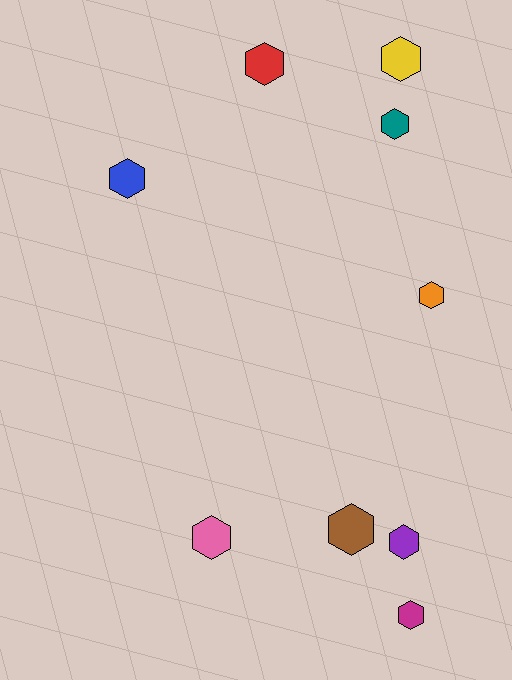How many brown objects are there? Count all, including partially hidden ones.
There is 1 brown object.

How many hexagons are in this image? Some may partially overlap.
There are 9 hexagons.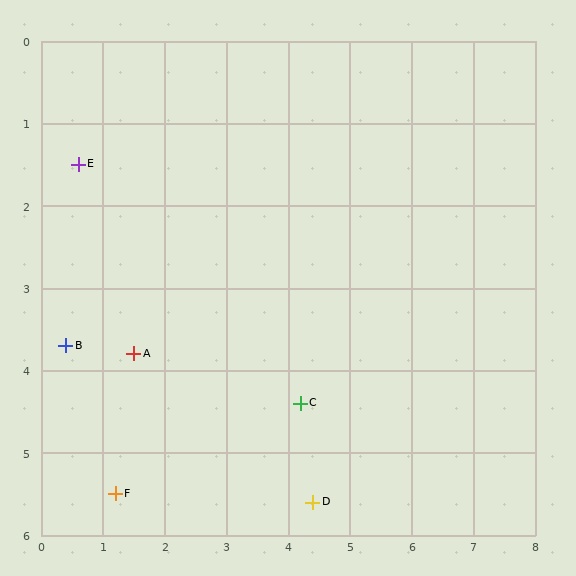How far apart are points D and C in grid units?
Points D and C are about 1.2 grid units apart.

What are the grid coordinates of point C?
Point C is at approximately (4.2, 4.4).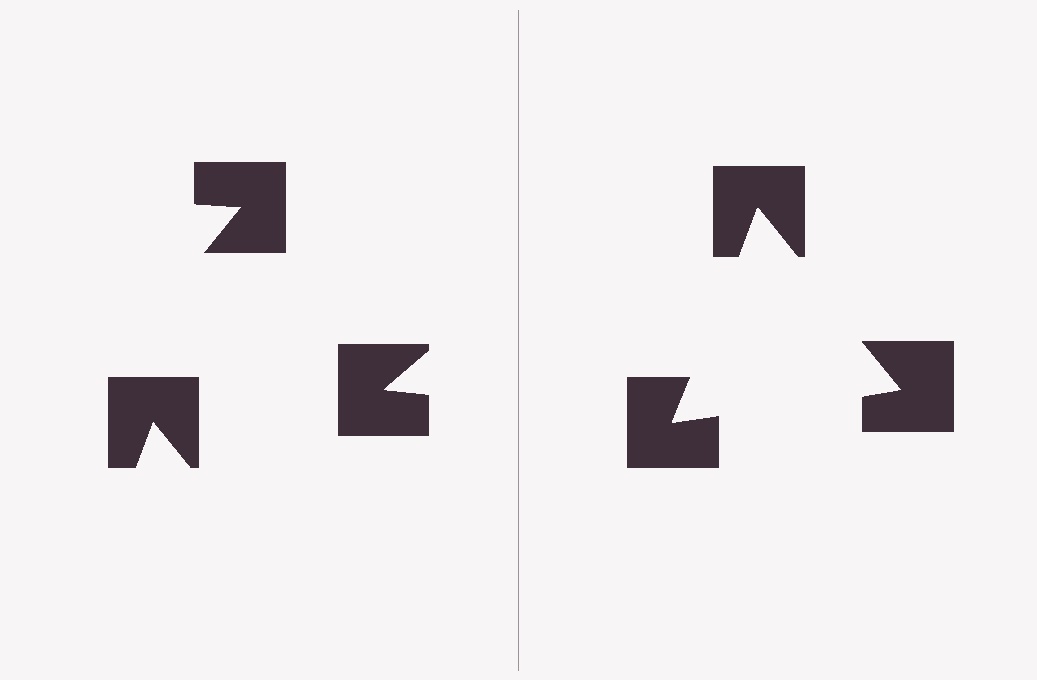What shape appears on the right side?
An illusory triangle.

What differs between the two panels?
The notched squares are positioned identically on both sides; only the wedge orientations differ. On the right they align to a triangle; on the left they are misaligned.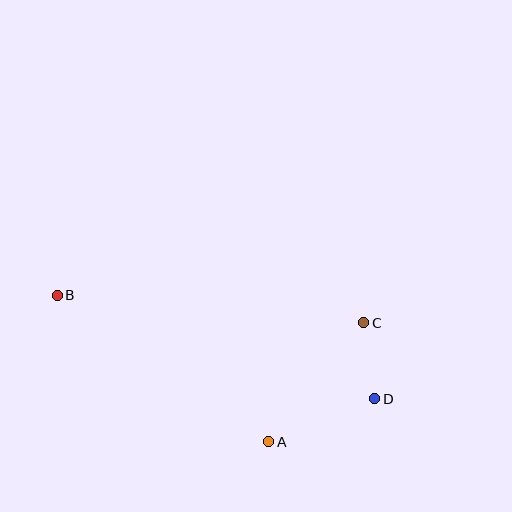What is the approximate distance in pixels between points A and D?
The distance between A and D is approximately 115 pixels.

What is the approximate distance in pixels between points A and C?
The distance between A and C is approximately 152 pixels.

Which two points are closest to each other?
Points C and D are closest to each other.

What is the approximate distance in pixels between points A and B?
The distance between A and B is approximately 258 pixels.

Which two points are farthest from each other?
Points B and D are farthest from each other.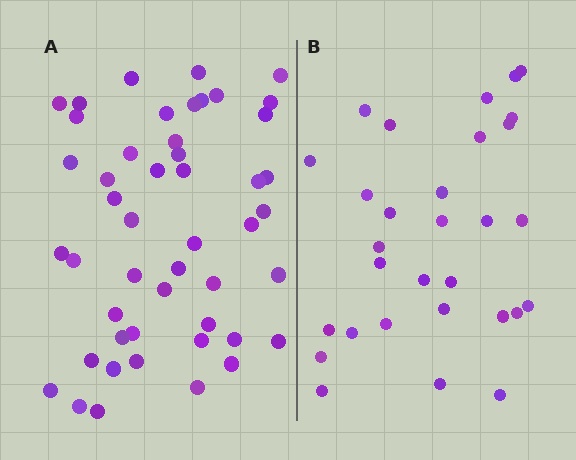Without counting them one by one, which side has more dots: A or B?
Region A (the left region) has more dots.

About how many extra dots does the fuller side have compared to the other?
Region A has approximately 20 more dots than region B.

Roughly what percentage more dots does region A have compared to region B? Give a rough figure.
About 60% more.